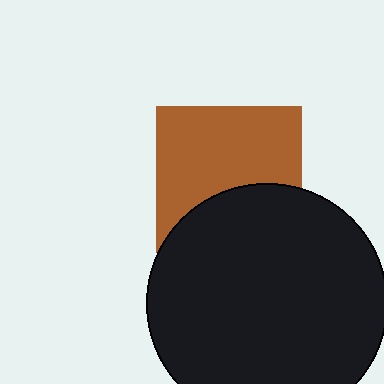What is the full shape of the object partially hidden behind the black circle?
The partially hidden object is a brown square.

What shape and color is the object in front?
The object in front is a black circle.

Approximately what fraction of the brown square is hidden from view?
Roughly 37% of the brown square is hidden behind the black circle.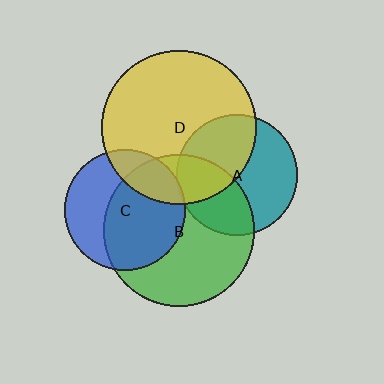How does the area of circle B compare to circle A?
Approximately 1.6 times.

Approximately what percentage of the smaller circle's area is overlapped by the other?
Approximately 25%.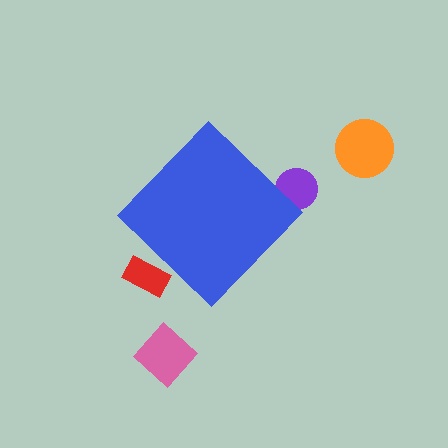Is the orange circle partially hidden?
No, the orange circle is fully visible.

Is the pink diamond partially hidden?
No, the pink diamond is fully visible.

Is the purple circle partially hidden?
Yes, the purple circle is partially hidden behind the blue diamond.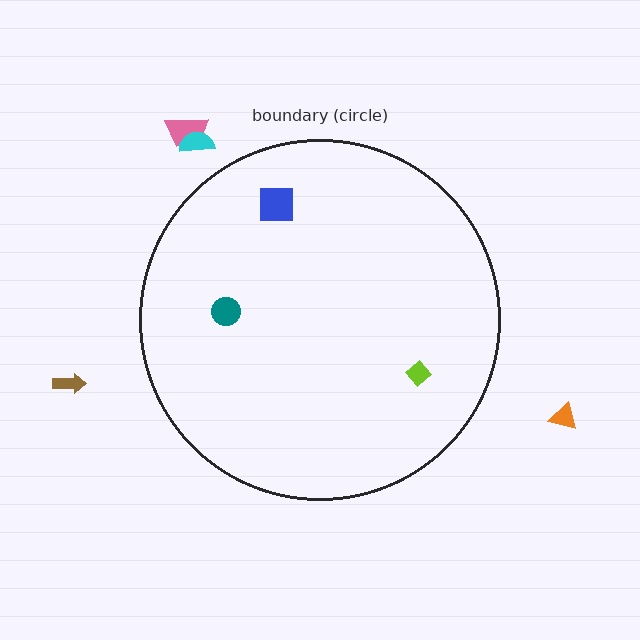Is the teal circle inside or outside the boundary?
Inside.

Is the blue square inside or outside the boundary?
Inside.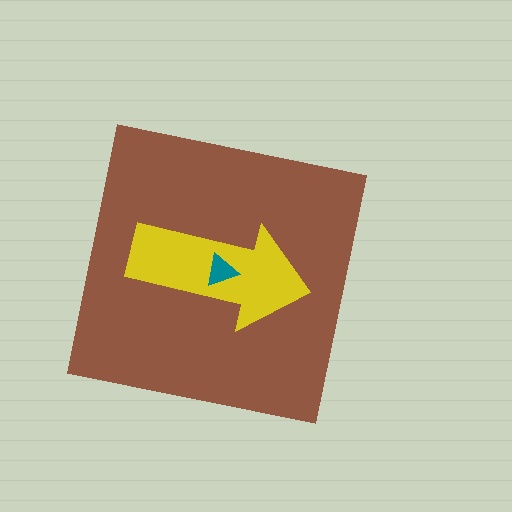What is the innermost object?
The teal triangle.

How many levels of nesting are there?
3.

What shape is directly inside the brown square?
The yellow arrow.